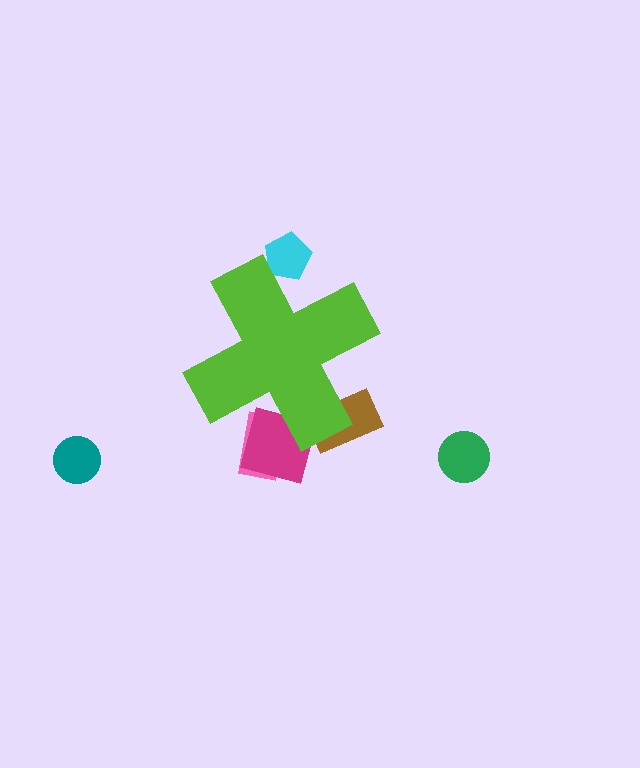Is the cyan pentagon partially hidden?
Yes, the cyan pentagon is partially hidden behind the lime cross.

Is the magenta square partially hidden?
Yes, the magenta square is partially hidden behind the lime cross.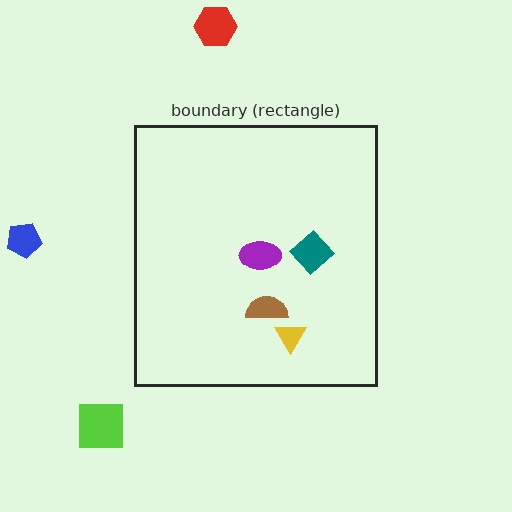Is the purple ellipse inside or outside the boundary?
Inside.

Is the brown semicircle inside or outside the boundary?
Inside.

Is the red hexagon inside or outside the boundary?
Outside.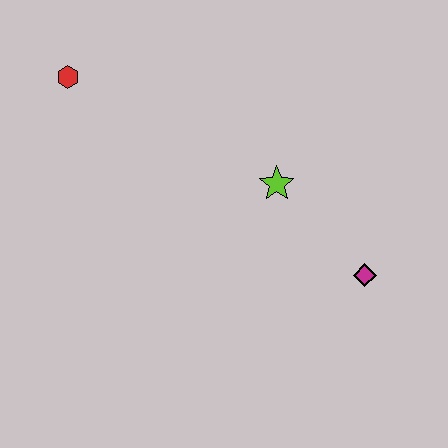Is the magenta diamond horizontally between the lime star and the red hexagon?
No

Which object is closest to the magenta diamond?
The lime star is closest to the magenta diamond.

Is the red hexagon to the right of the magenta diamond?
No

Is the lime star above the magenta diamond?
Yes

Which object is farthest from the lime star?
The red hexagon is farthest from the lime star.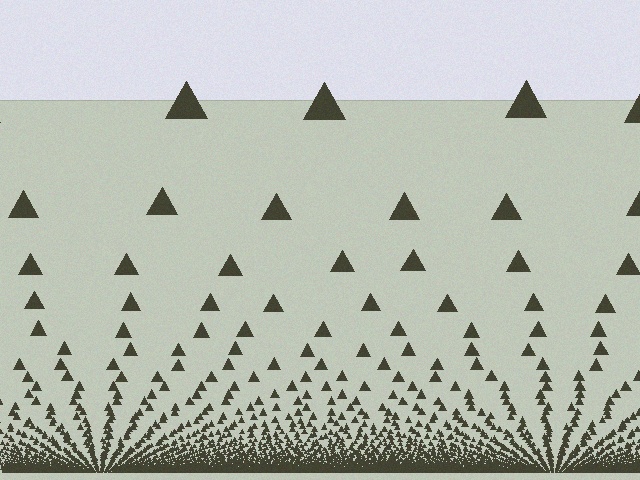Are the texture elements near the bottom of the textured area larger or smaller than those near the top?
Smaller. The gradient is inverted — elements near the bottom are smaller and denser.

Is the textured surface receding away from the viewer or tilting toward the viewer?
The surface appears to tilt toward the viewer. Texture elements get larger and sparser toward the top.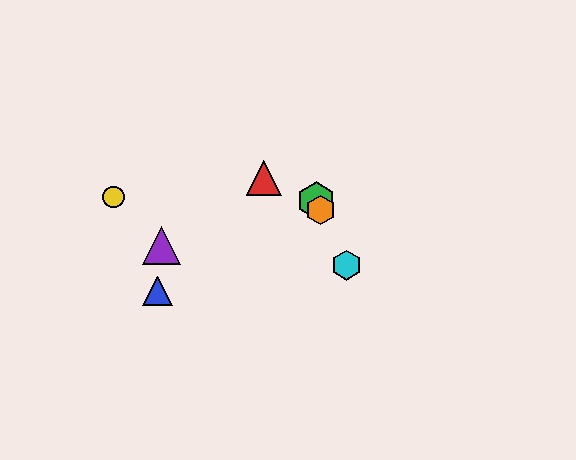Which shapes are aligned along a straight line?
The green hexagon, the orange hexagon, the cyan hexagon are aligned along a straight line.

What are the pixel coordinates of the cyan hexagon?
The cyan hexagon is at (346, 265).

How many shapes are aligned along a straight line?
3 shapes (the green hexagon, the orange hexagon, the cyan hexagon) are aligned along a straight line.